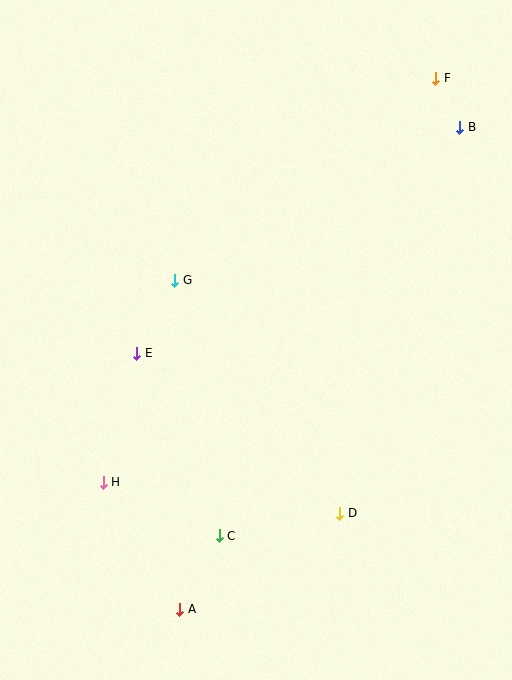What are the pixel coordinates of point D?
Point D is at (340, 513).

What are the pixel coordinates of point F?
Point F is at (436, 78).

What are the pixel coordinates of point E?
Point E is at (137, 353).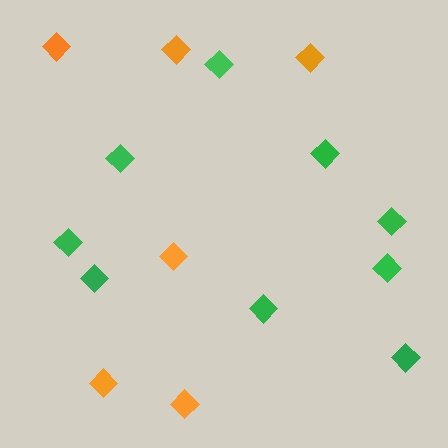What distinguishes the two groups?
There are 2 groups: one group of green diamonds (9) and one group of orange diamonds (6).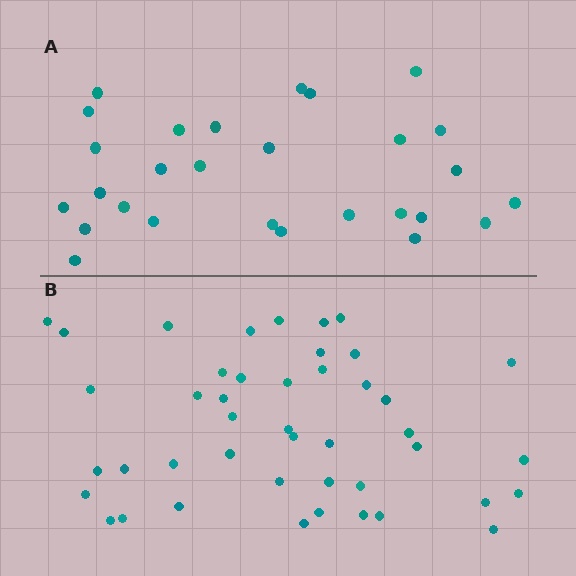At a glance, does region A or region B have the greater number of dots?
Region B (the bottom region) has more dots.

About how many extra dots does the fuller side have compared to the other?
Region B has approximately 15 more dots than region A.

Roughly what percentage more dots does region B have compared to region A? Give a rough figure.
About 55% more.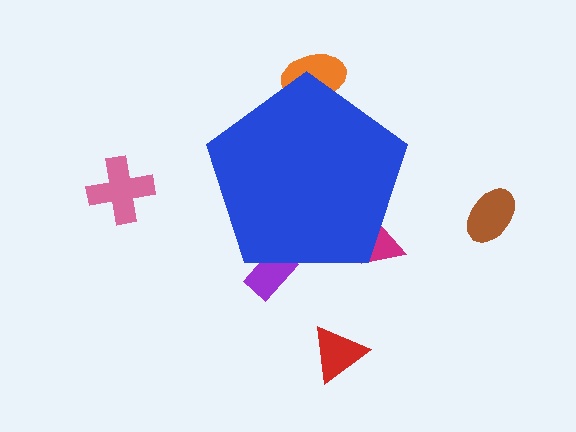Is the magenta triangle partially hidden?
Yes, the magenta triangle is partially hidden behind the blue pentagon.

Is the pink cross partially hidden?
No, the pink cross is fully visible.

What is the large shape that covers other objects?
A blue pentagon.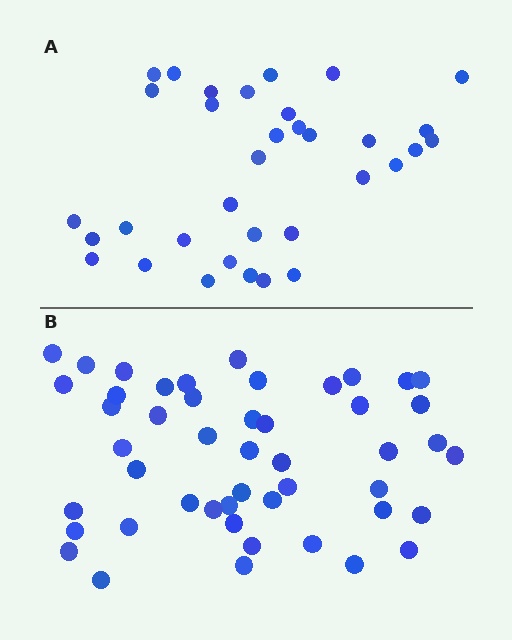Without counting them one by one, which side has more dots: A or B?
Region B (the bottom region) has more dots.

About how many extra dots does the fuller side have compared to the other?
Region B has approximately 15 more dots than region A.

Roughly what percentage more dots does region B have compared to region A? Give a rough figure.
About 40% more.